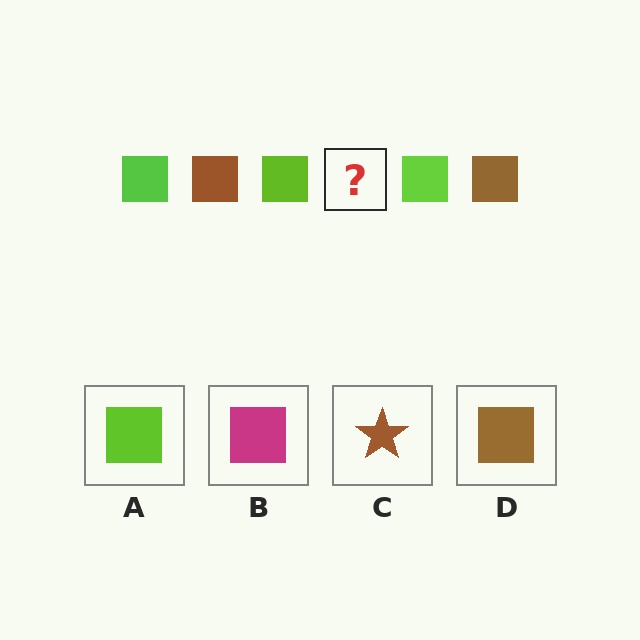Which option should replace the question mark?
Option D.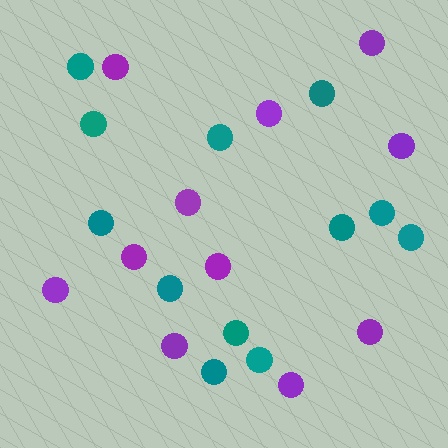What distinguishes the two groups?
There are 2 groups: one group of purple circles (11) and one group of teal circles (12).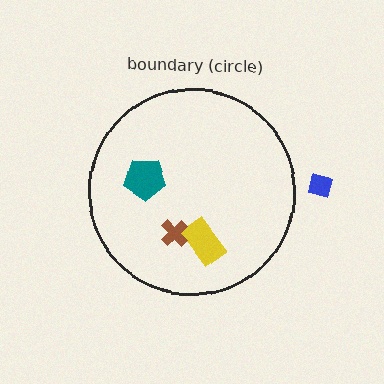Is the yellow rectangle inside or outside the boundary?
Inside.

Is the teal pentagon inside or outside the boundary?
Inside.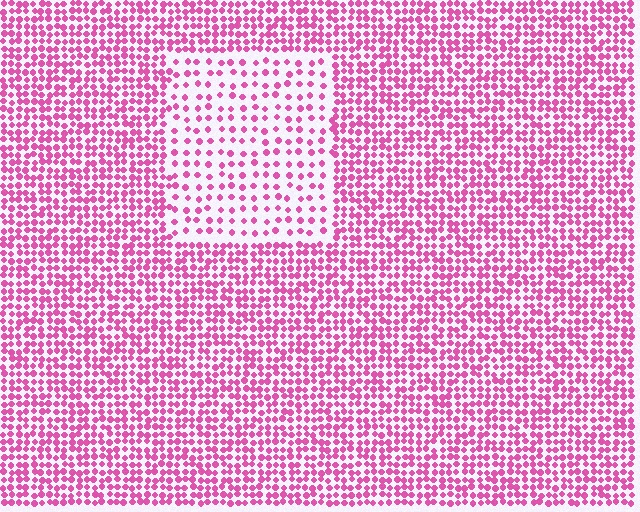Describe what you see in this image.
The image contains small pink elements arranged at two different densities. A rectangle-shaped region is visible where the elements are less densely packed than the surrounding area.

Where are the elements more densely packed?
The elements are more densely packed outside the rectangle boundary.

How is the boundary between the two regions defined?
The boundary is defined by a change in element density (approximately 2.2x ratio). All elements are the same color, size, and shape.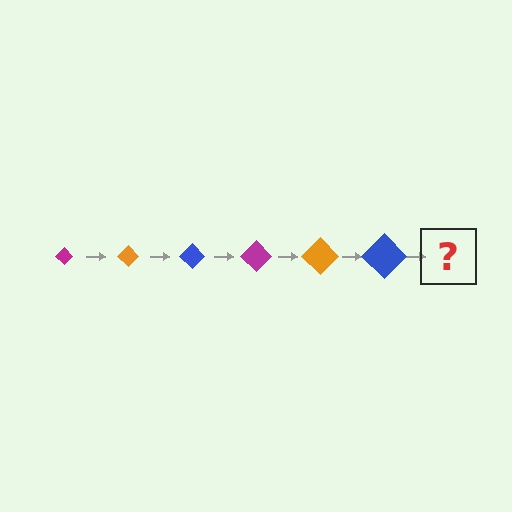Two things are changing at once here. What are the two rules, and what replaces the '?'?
The two rules are that the diamond grows larger each step and the color cycles through magenta, orange, and blue. The '?' should be a magenta diamond, larger than the previous one.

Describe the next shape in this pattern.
It should be a magenta diamond, larger than the previous one.